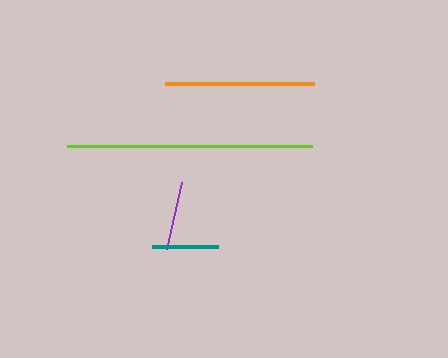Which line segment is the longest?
The lime line is the longest at approximately 245 pixels.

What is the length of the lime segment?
The lime segment is approximately 245 pixels long.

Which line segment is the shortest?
The teal line is the shortest at approximately 66 pixels.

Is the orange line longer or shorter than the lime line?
The lime line is longer than the orange line.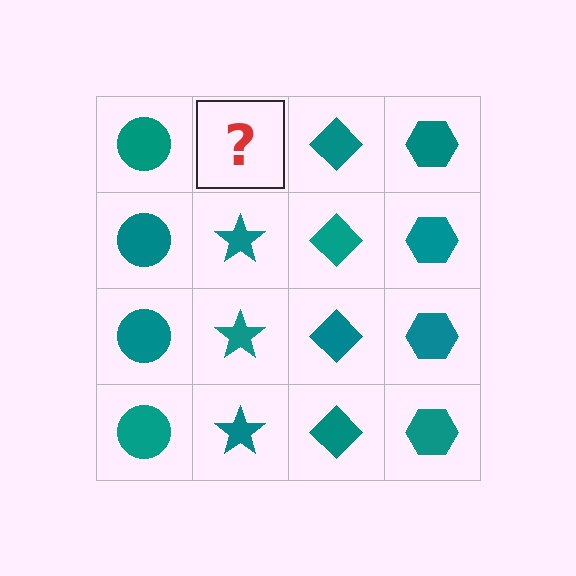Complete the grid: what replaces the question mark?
The question mark should be replaced with a teal star.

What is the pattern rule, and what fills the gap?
The rule is that each column has a consistent shape. The gap should be filled with a teal star.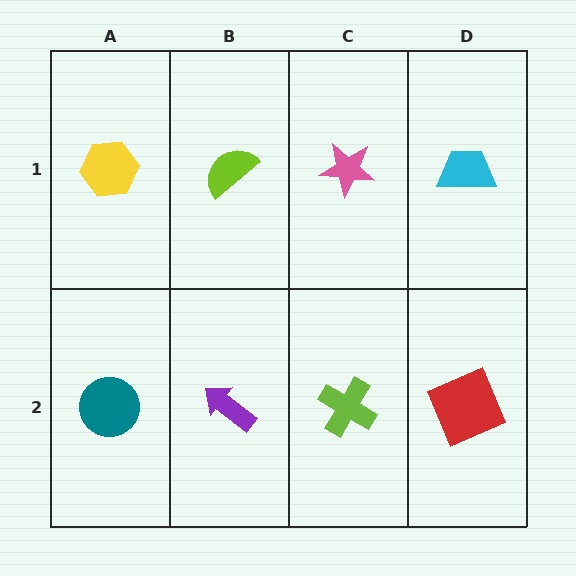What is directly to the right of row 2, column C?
A red square.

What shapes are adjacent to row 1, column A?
A teal circle (row 2, column A), a lime semicircle (row 1, column B).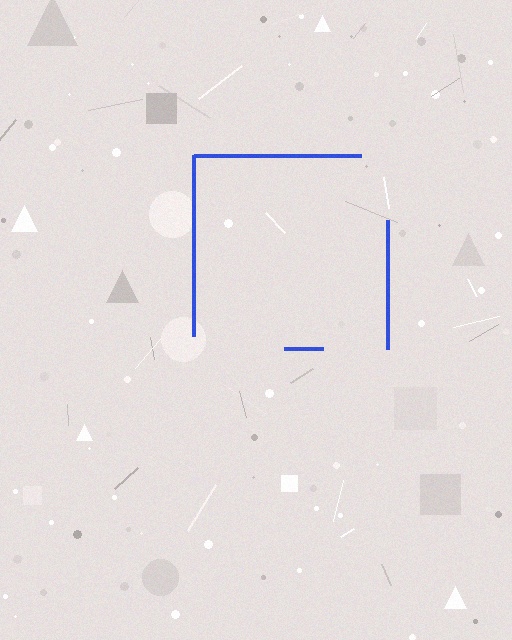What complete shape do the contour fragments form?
The contour fragments form a square.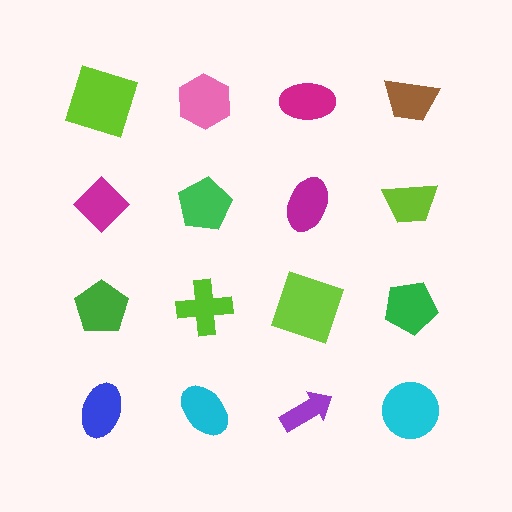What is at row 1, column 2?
A pink hexagon.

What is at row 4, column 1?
A blue ellipse.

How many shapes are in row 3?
4 shapes.